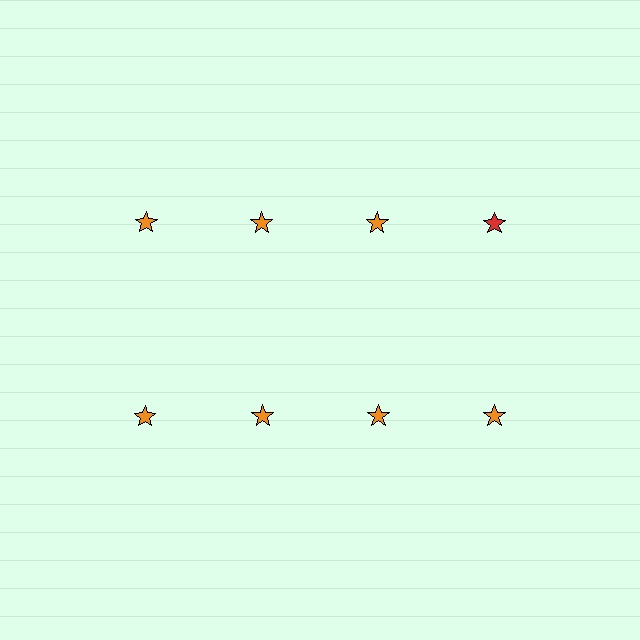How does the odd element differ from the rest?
It has a different color: red instead of orange.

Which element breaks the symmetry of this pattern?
The red star in the top row, second from right column breaks the symmetry. All other shapes are orange stars.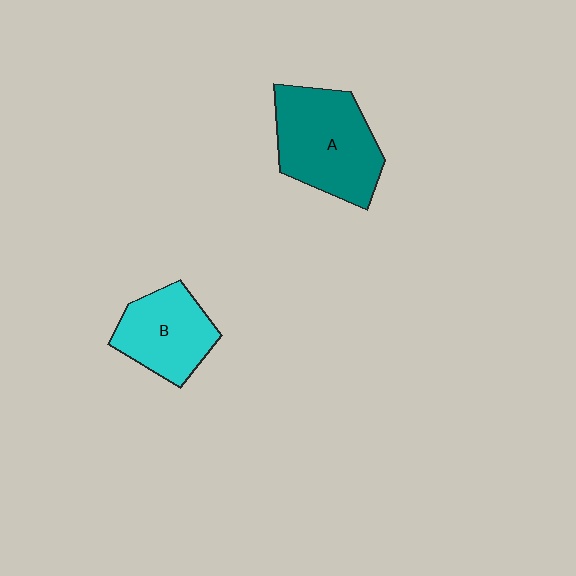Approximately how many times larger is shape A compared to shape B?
Approximately 1.4 times.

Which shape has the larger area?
Shape A (teal).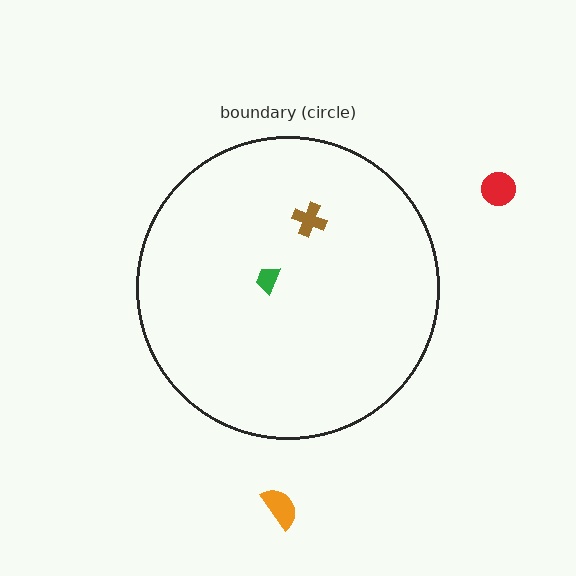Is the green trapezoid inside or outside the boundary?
Inside.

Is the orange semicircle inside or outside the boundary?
Outside.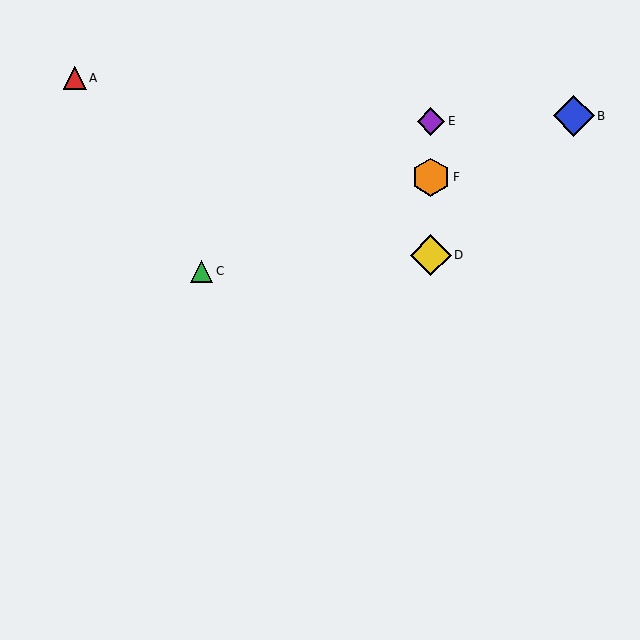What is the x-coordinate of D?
Object D is at x≈431.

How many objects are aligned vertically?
3 objects (D, E, F) are aligned vertically.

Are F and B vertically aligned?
No, F is at x≈431 and B is at x≈574.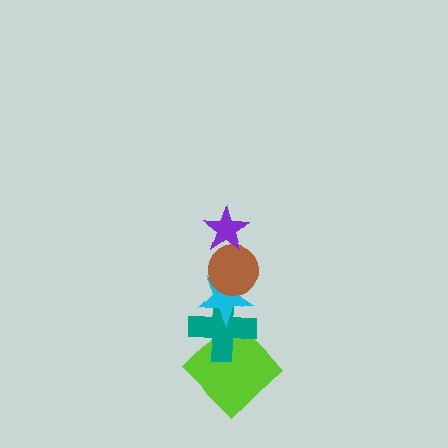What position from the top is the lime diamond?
The lime diamond is 5th from the top.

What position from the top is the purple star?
The purple star is 1st from the top.